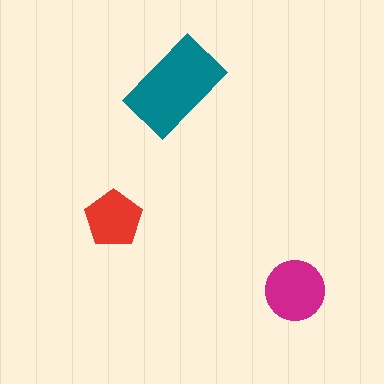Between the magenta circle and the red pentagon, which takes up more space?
The magenta circle.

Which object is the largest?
The teal rectangle.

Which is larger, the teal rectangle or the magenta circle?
The teal rectangle.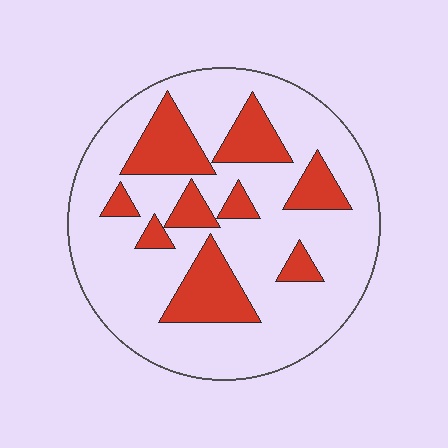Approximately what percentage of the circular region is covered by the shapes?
Approximately 25%.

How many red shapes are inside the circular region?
9.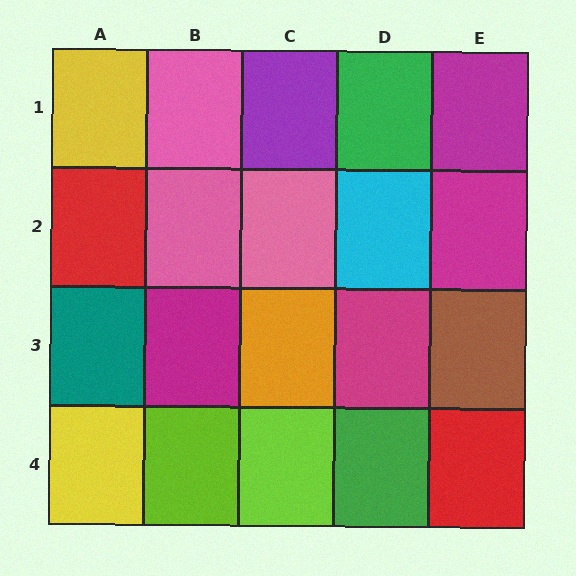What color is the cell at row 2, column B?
Pink.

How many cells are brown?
1 cell is brown.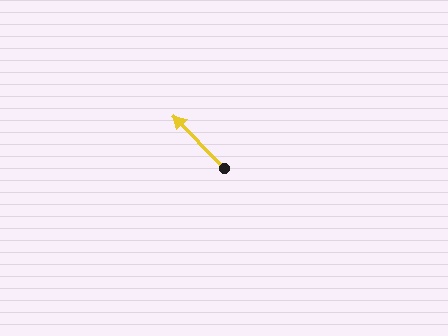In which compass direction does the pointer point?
Northwest.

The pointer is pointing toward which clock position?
Roughly 11 o'clock.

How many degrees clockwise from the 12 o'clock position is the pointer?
Approximately 316 degrees.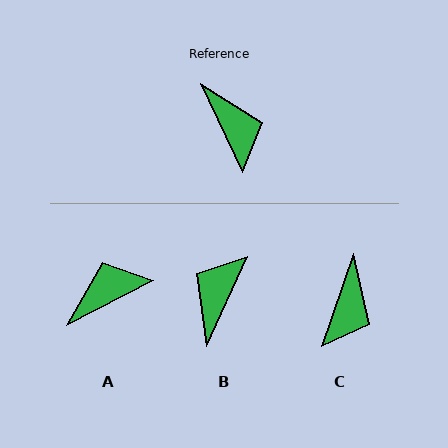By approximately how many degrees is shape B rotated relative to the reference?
Approximately 130 degrees counter-clockwise.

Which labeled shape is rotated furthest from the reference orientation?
B, about 130 degrees away.